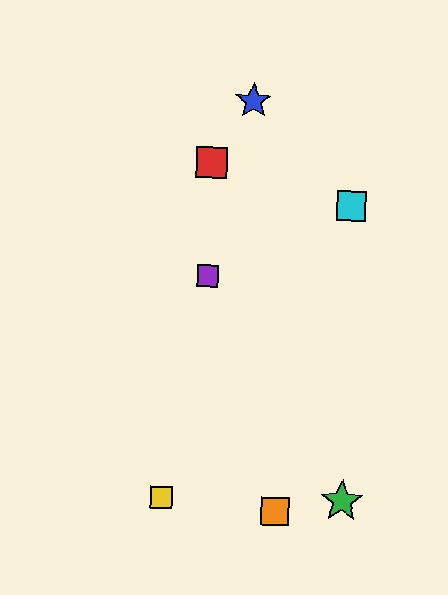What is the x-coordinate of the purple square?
The purple square is at x≈208.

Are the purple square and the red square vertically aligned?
Yes, both are at x≈208.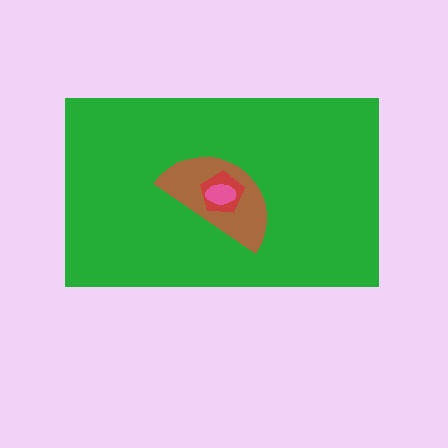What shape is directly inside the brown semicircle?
The red pentagon.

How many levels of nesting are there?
4.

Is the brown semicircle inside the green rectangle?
Yes.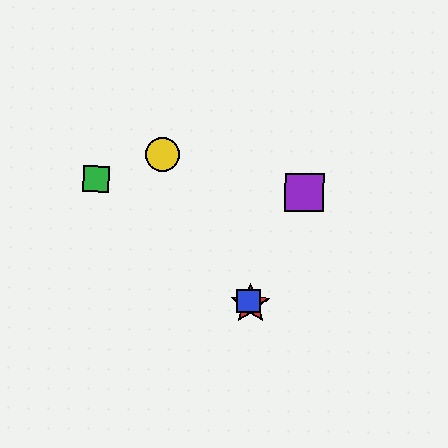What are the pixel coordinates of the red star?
The red star is at (251, 304).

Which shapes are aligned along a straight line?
The red star, the blue square, the yellow circle are aligned along a straight line.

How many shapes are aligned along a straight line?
3 shapes (the red star, the blue square, the yellow circle) are aligned along a straight line.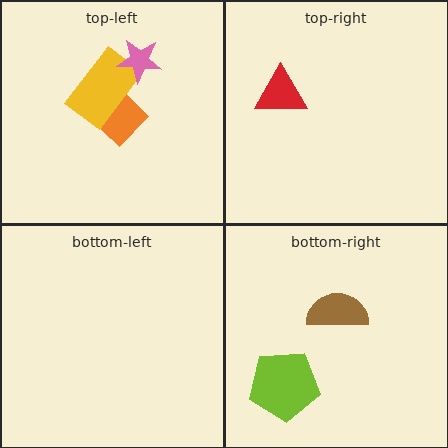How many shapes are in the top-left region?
3.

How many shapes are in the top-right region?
1.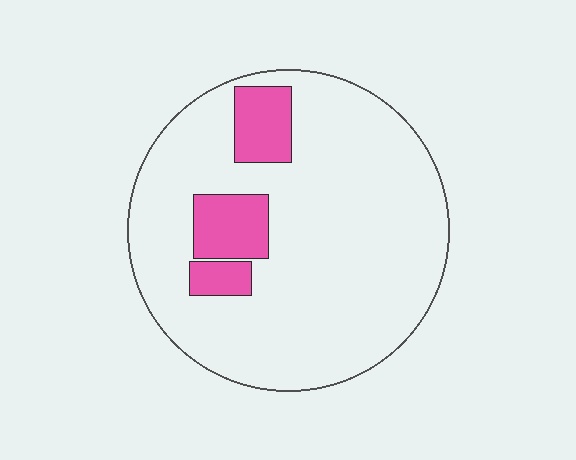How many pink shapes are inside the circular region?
3.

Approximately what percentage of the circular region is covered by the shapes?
Approximately 15%.